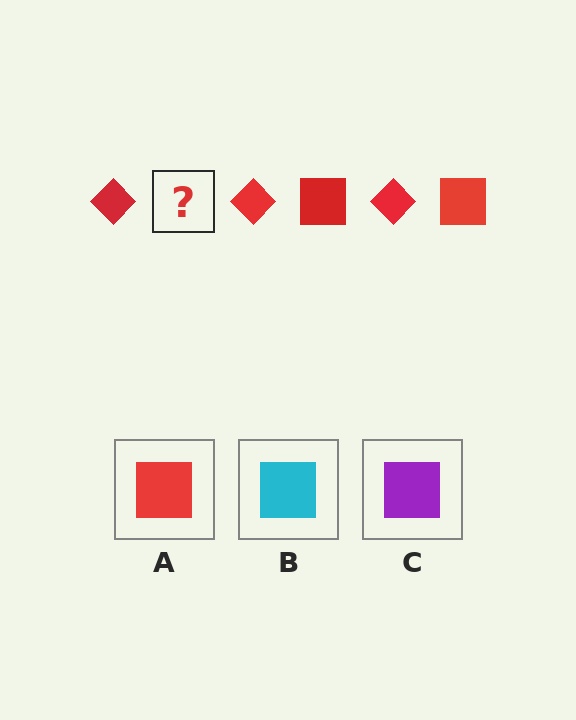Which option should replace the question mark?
Option A.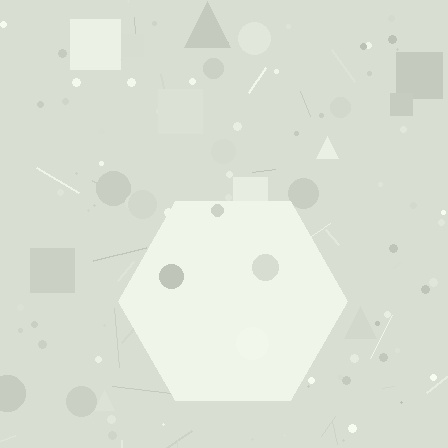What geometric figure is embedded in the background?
A hexagon is embedded in the background.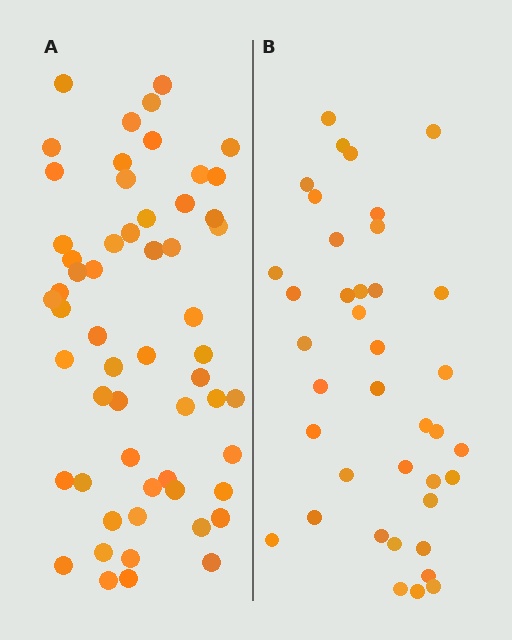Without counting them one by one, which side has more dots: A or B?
Region A (the left region) has more dots.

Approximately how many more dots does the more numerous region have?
Region A has approximately 20 more dots than region B.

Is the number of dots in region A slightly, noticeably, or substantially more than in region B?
Region A has substantially more. The ratio is roughly 1.5 to 1.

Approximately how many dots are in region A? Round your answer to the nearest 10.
About 60 dots. (The exact count is 57, which rounds to 60.)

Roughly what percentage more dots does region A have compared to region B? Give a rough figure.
About 45% more.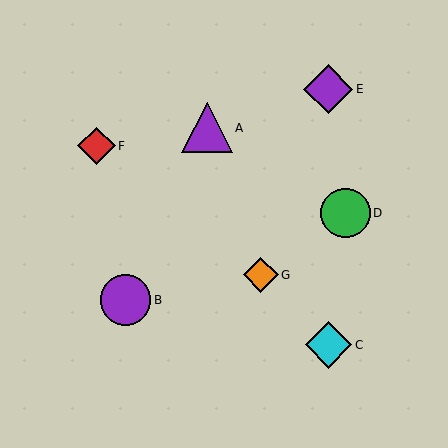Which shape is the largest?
The purple triangle (labeled A) is the largest.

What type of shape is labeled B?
Shape B is a purple circle.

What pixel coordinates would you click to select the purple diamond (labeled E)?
Click at (328, 89) to select the purple diamond E.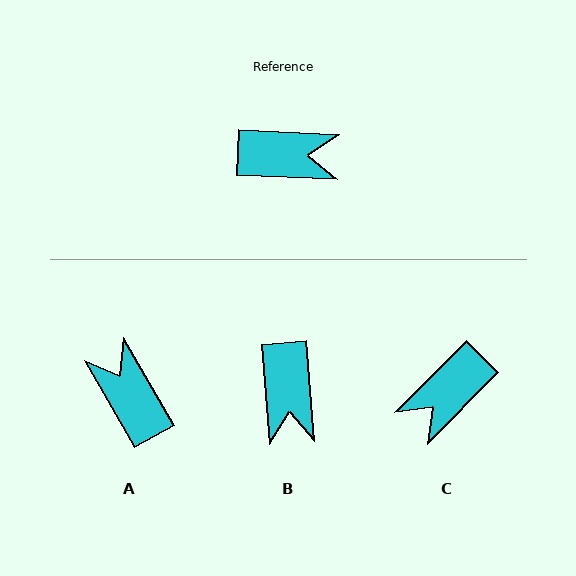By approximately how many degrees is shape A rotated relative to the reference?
Approximately 123 degrees counter-clockwise.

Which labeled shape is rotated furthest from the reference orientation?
C, about 132 degrees away.